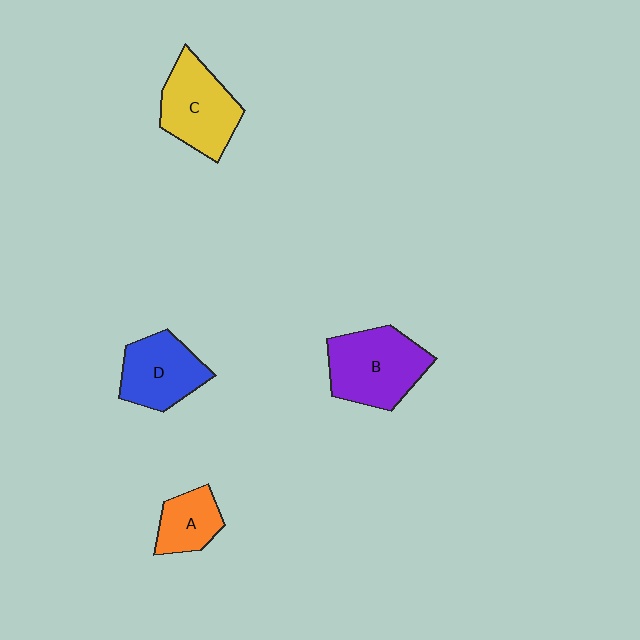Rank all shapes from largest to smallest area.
From largest to smallest: B (purple), C (yellow), D (blue), A (orange).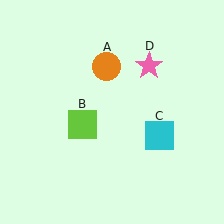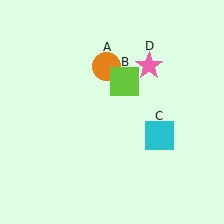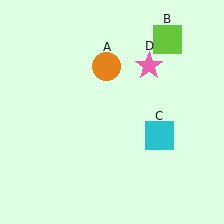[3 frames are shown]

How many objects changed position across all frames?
1 object changed position: lime square (object B).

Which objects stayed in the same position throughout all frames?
Orange circle (object A) and cyan square (object C) and pink star (object D) remained stationary.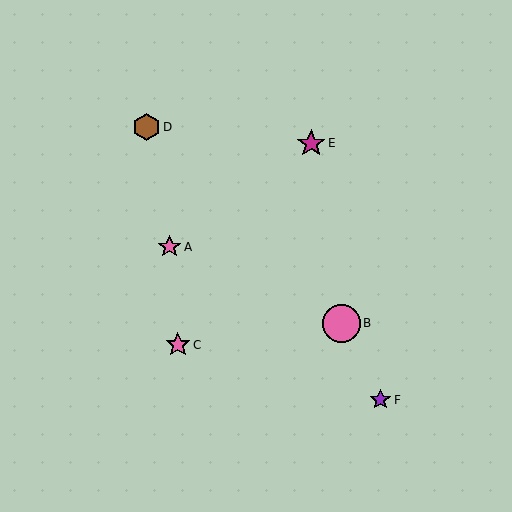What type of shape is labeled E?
Shape E is a magenta star.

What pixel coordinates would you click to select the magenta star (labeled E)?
Click at (311, 143) to select the magenta star E.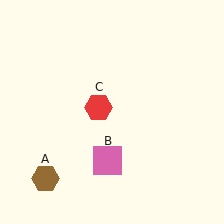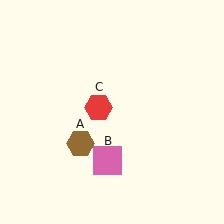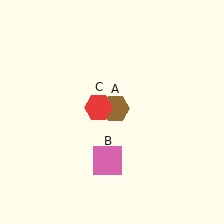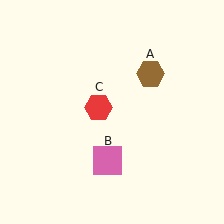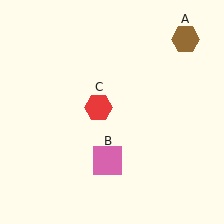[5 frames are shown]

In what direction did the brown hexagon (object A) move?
The brown hexagon (object A) moved up and to the right.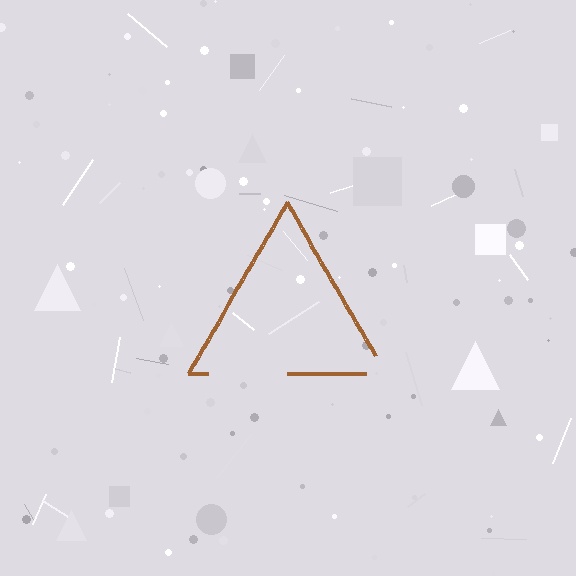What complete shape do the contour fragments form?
The contour fragments form a triangle.